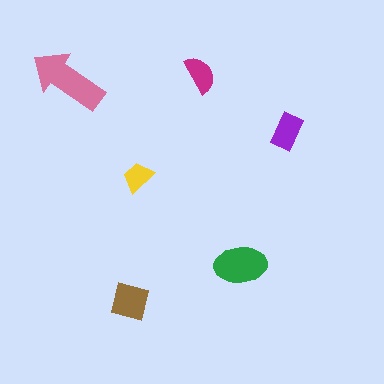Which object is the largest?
The pink arrow.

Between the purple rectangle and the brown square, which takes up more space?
The brown square.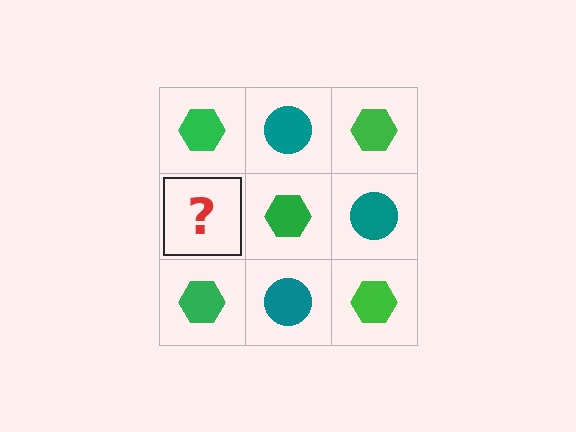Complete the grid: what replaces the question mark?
The question mark should be replaced with a teal circle.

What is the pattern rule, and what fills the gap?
The rule is that it alternates green hexagon and teal circle in a checkerboard pattern. The gap should be filled with a teal circle.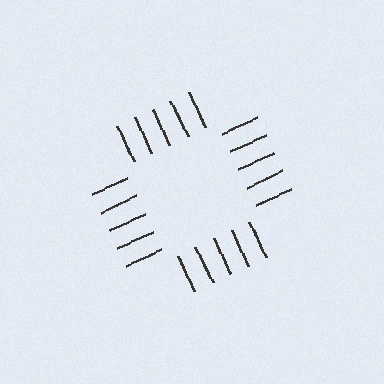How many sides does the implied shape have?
4 sides — the line-ends trace a square.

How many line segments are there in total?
20 — 5 along each of the 4 edges.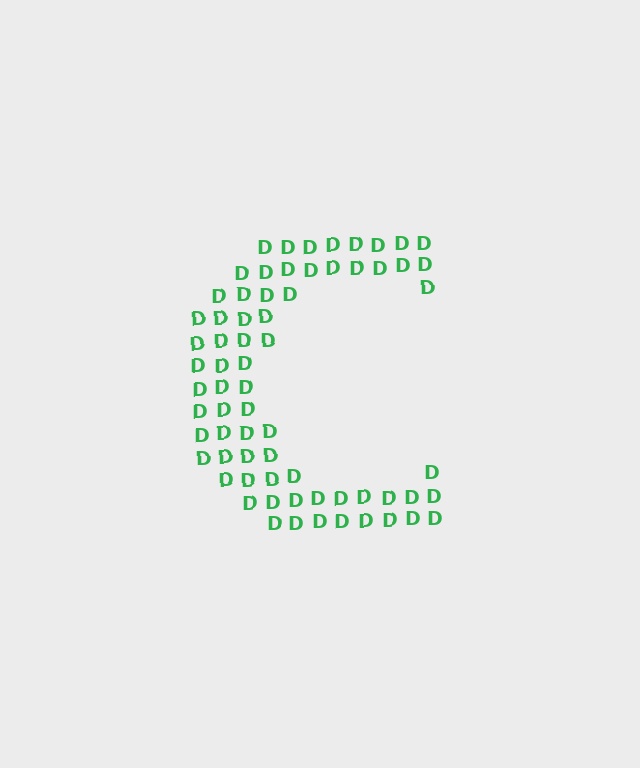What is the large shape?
The large shape is the letter C.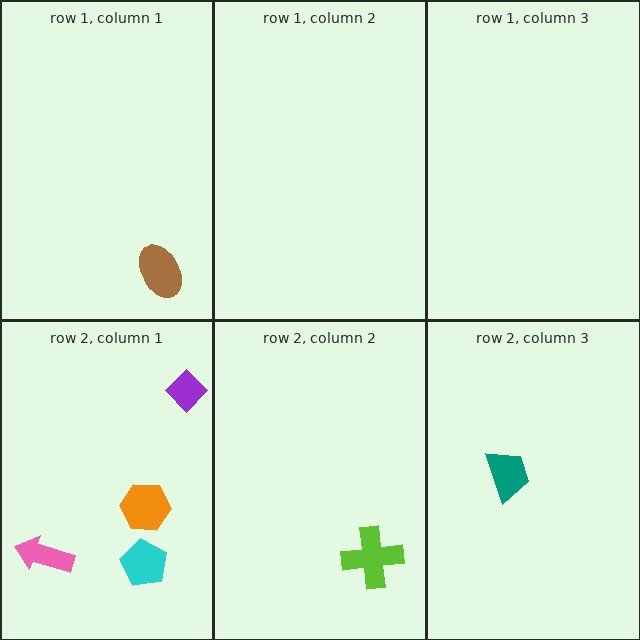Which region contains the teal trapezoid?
The row 2, column 3 region.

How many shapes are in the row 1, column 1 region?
1.